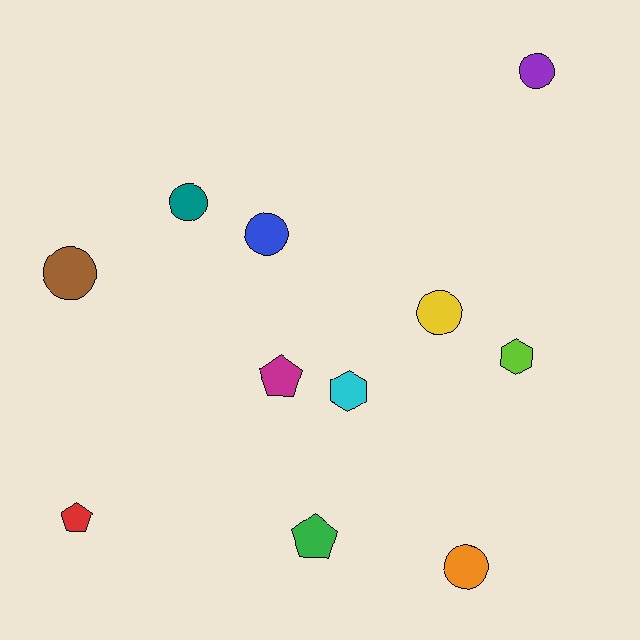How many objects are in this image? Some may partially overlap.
There are 11 objects.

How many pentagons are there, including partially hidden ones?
There are 3 pentagons.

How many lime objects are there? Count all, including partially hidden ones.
There is 1 lime object.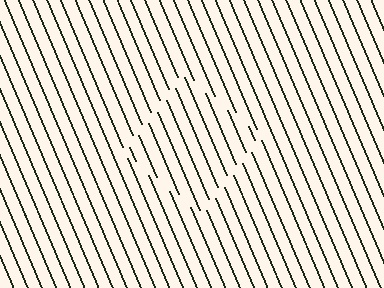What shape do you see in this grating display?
An illusory square. The interior of the shape contains the same grating, shifted by half a period — the contour is defined by the phase discontinuity where line-ends from the inner and outer gratings abut.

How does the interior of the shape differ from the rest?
The interior of the shape contains the same grating, shifted by half a period — the contour is defined by the phase discontinuity where line-ends from the inner and outer gratings abut.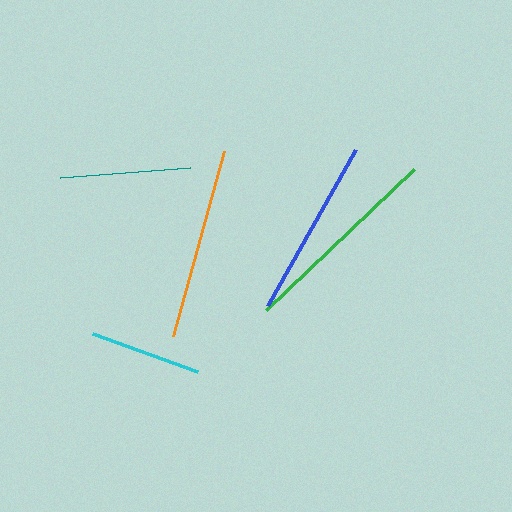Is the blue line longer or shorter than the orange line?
The orange line is longer than the blue line.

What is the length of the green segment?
The green segment is approximately 204 pixels long.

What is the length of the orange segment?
The orange segment is approximately 192 pixels long.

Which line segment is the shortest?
The cyan line is the shortest at approximately 112 pixels.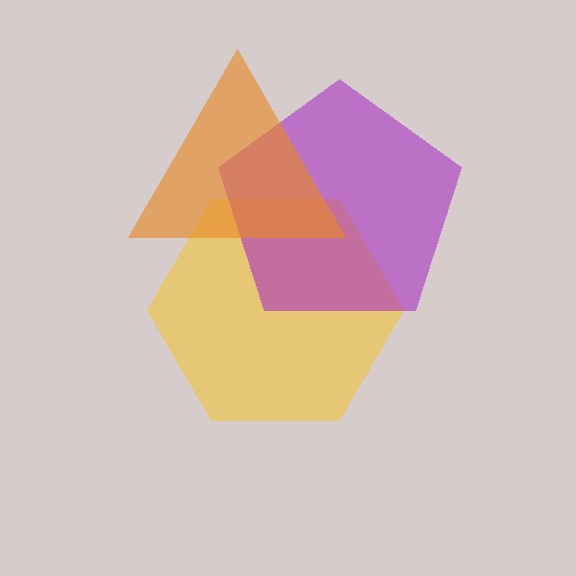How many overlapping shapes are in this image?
There are 3 overlapping shapes in the image.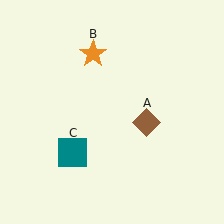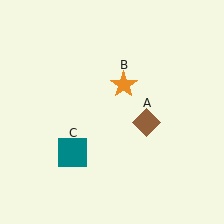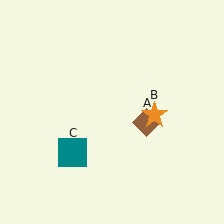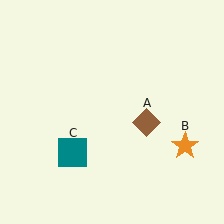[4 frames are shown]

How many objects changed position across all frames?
1 object changed position: orange star (object B).